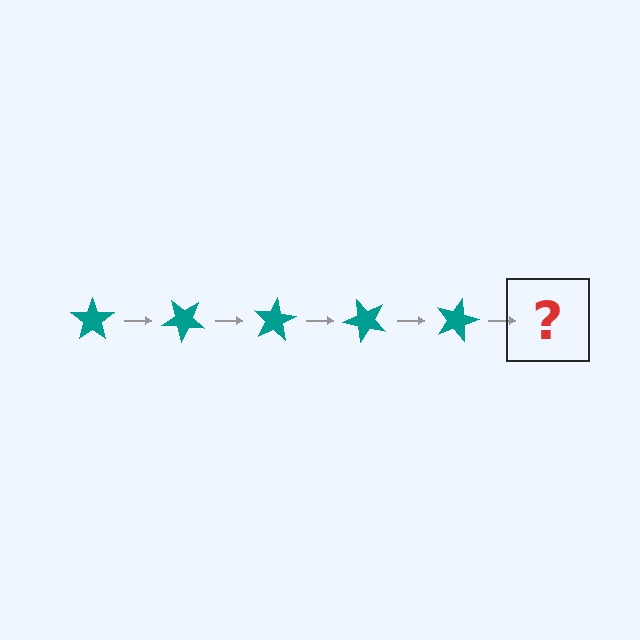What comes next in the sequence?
The next element should be a teal star rotated 200 degrees.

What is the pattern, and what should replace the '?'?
The pattern is that the star rotates 40 degrees each step. The '?' should be a teal star rotated 200 degrees.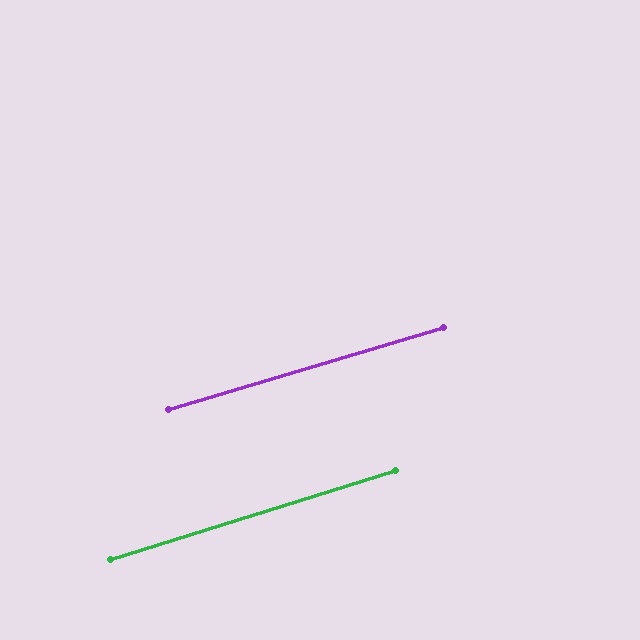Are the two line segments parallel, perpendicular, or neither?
Parallel — their directions differ by only 0.8°.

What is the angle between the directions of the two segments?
Approximately 1 degree.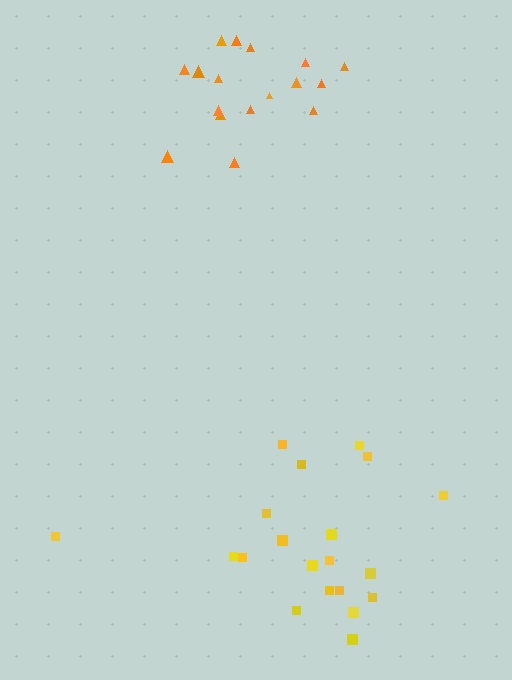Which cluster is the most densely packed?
Orange.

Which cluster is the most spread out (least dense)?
Yellow.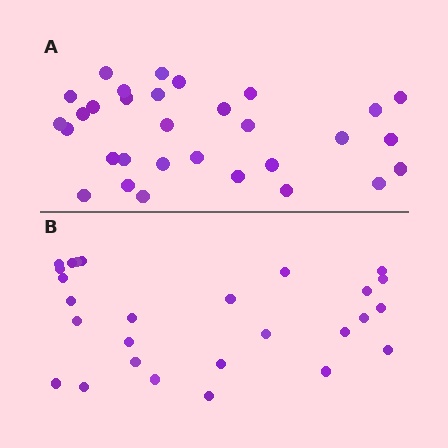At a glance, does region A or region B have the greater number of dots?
Region A (the top region) has more dots.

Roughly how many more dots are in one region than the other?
Region A has about 4 more dots than region B.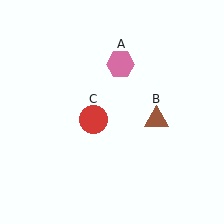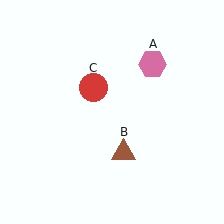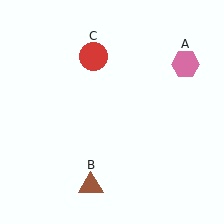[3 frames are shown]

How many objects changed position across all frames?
3 objects changed position: pink hexagon (object A), brown triangle (object B), red circle (object C).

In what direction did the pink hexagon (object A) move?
The pink hexagon (object A) moved right.